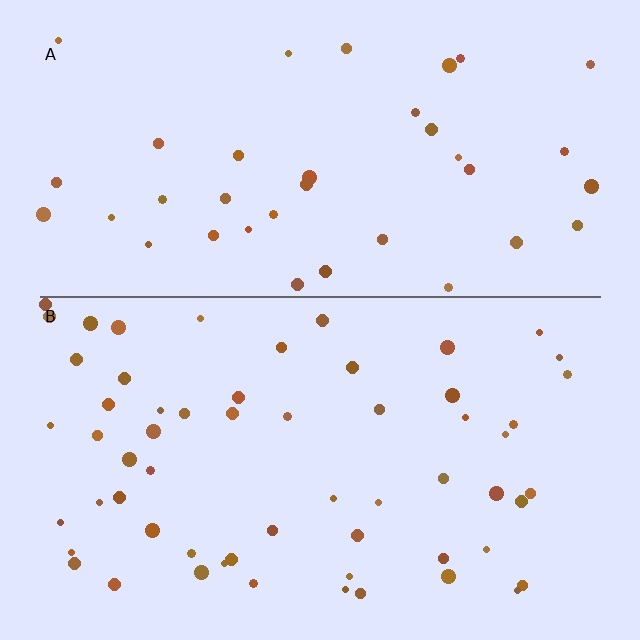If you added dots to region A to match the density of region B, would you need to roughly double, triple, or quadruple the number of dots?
Approximately double.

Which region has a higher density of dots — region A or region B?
B (the bottom).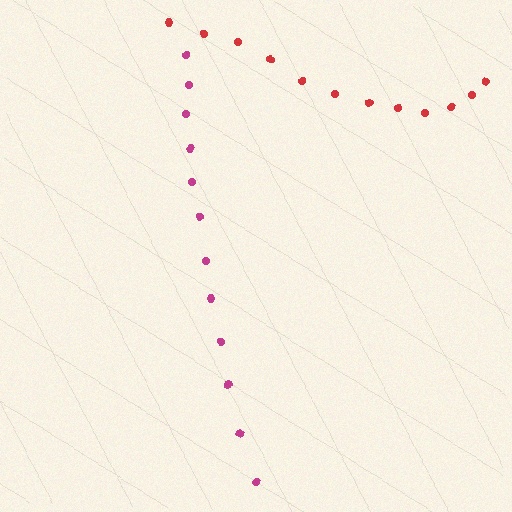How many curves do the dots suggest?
There are 2 distinct paths.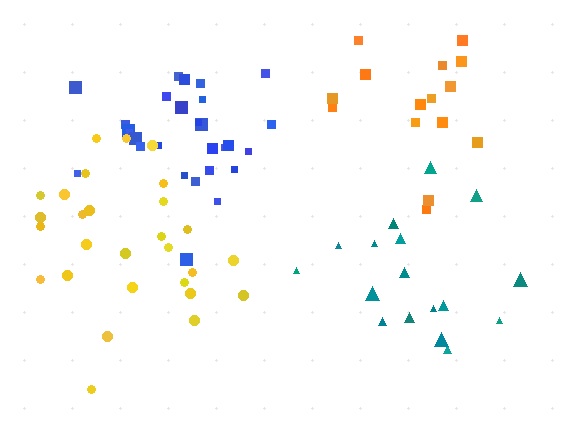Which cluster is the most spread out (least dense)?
Orange.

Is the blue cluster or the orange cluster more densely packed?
Blue.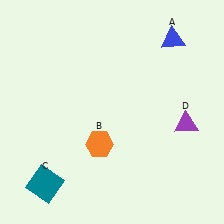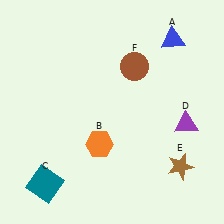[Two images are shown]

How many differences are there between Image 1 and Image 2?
There are 2 differences between the two images.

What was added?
A brown star (E), a brown circle (F) were added in Image 2.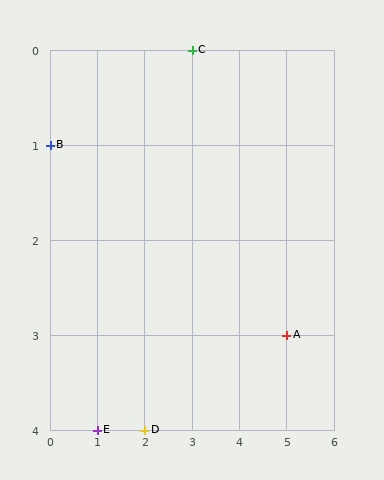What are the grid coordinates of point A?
Point A is at grid coordinates (5, 3).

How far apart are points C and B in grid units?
Points C and B are 3 columns and 1 row apart (about 3.2 grid units diagonally).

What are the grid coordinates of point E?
Point E is at grid coordinates (1, 4).